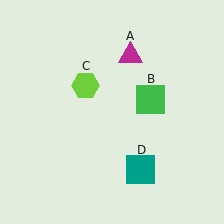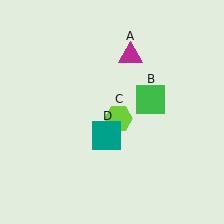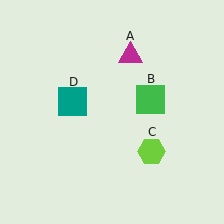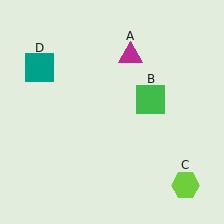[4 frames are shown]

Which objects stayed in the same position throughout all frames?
Magenta triangle (object A) and green square (object B) remained stationary.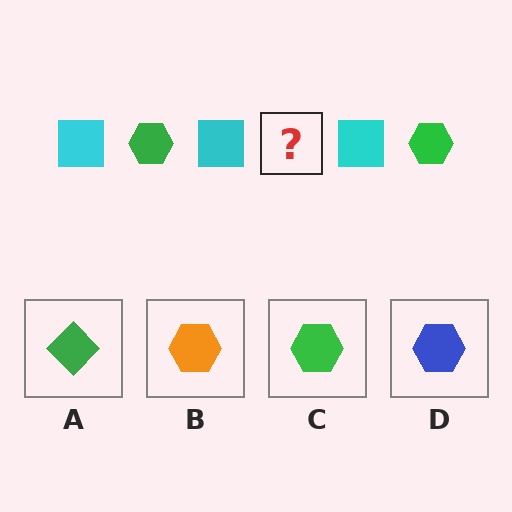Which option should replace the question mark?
Option C.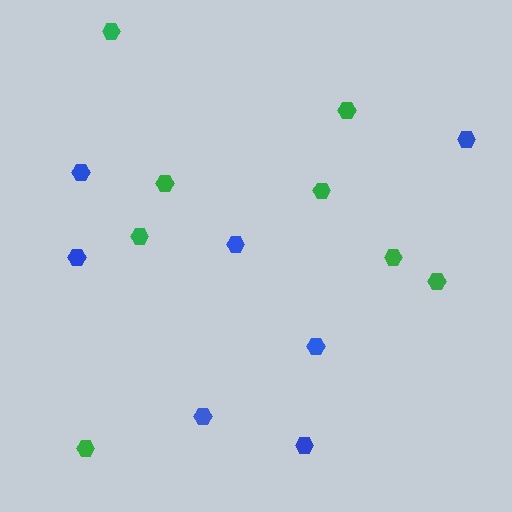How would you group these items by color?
There are 2 groups: one group of blue hexagons (7) and one group of green hexagons (8).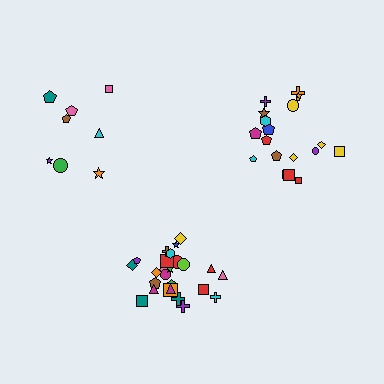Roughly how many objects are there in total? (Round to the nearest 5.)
Roughly 50 objects in total.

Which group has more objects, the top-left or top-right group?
The top-right group.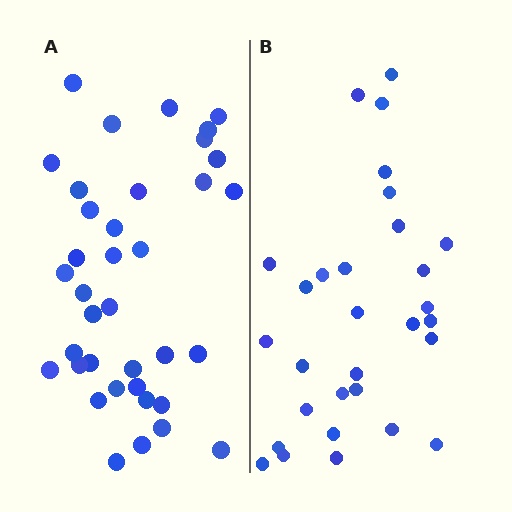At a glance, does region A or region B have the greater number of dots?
Region A (the left region) has more dots.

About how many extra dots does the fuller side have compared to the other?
Region A has roughly 8 or so more dots than region B.